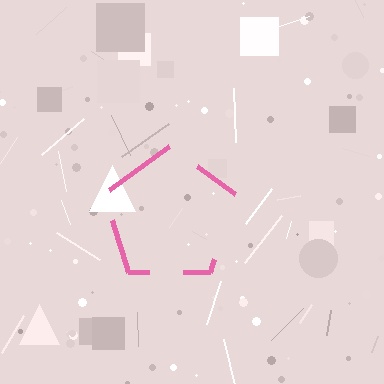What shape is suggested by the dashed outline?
The dashed outline suggests a pentagon.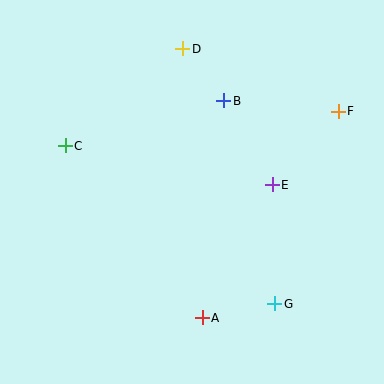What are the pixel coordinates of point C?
Point C is at (65, 146).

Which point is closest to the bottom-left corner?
Point A is closest to the bottom-left corner.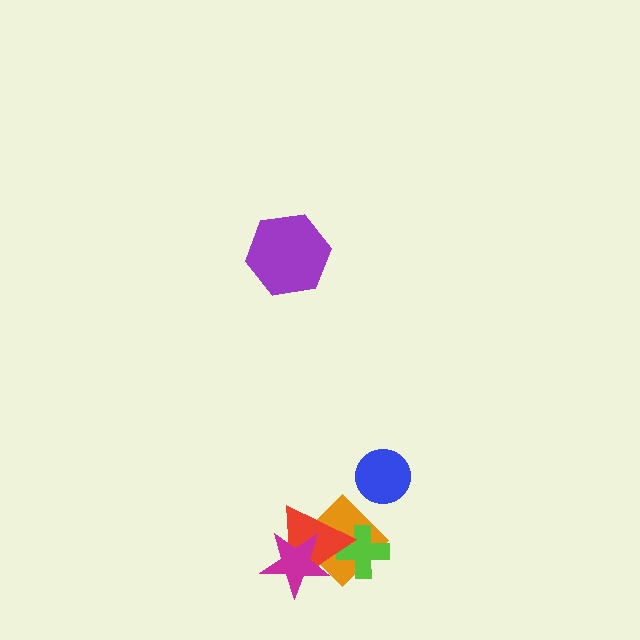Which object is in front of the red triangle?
The magenta star is in front of the red triangle.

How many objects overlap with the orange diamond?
3 objects overlap with the orange diamond.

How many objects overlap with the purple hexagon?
0 objects overlap with the purple hexagon.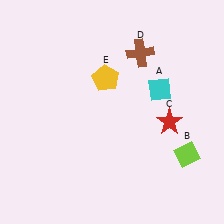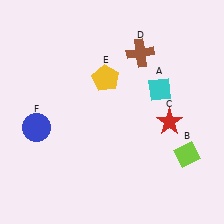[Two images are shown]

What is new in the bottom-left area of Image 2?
A blue circle (F) was added in the bottom-left area of Image 2.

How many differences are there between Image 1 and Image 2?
There is 1 difference between the two images.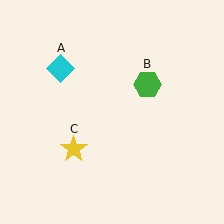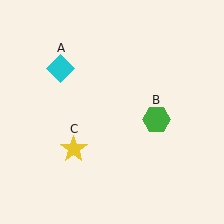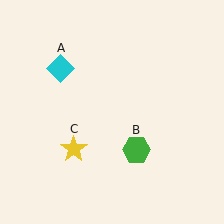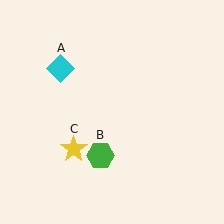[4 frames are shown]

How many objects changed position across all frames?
1 object changed position: green hexagon (object B).